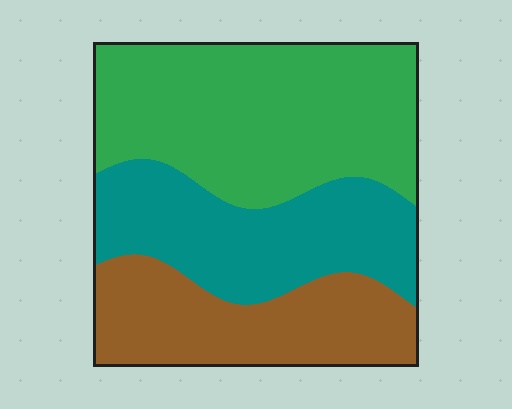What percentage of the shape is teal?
Teal takes up between a sixth and a third of the shape.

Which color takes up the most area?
Green, at roughly 45%.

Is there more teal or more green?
Green.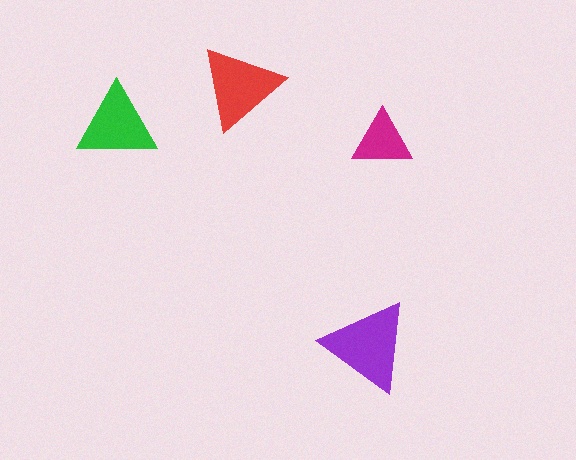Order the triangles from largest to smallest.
the purple one, the red one, the green one, the magenta one.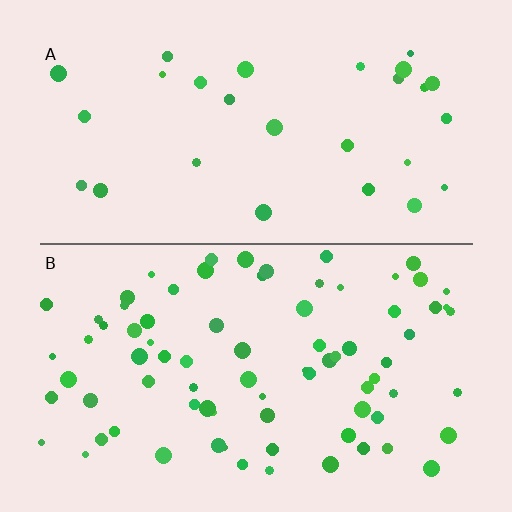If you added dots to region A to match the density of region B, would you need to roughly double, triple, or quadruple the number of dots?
Approximately triple.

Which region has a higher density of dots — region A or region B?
B (the bottom).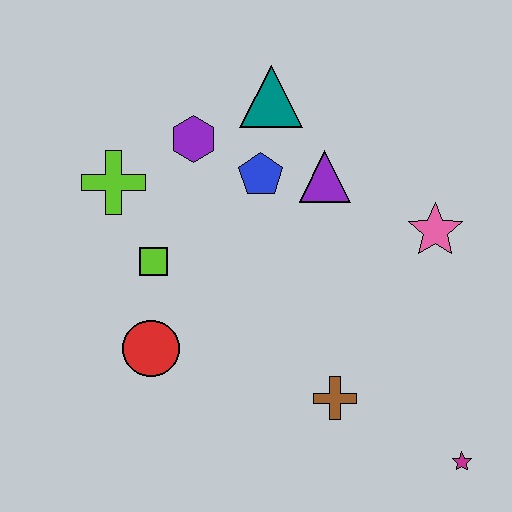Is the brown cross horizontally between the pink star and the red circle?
Yes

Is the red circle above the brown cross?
Yes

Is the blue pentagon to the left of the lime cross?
No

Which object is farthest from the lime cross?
The magenta star is farthest from the lime cross.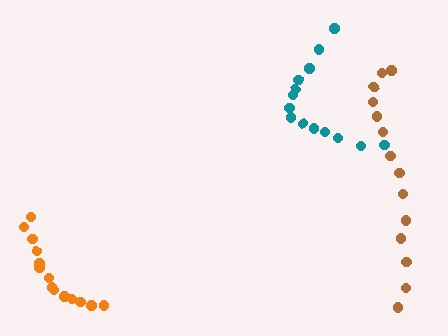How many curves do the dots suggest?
There are 3 distinct paths.